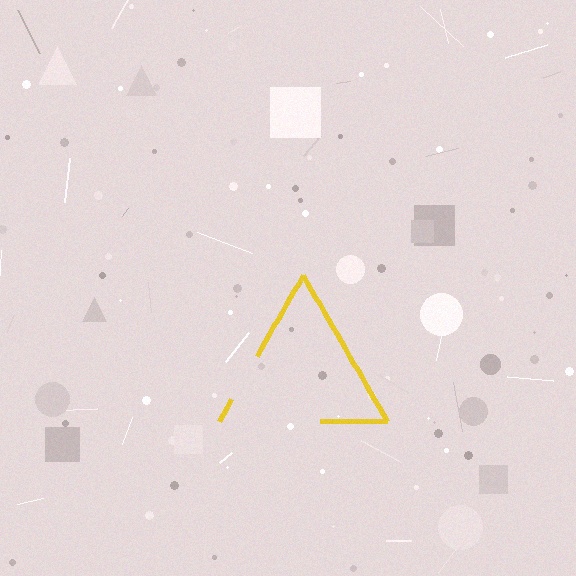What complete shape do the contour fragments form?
The contour fragments form a triangle.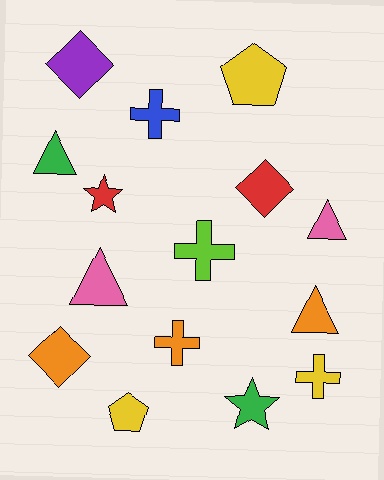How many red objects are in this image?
There are 2 red objects.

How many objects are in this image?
There are 15 objects.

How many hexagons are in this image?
There are no hexagons.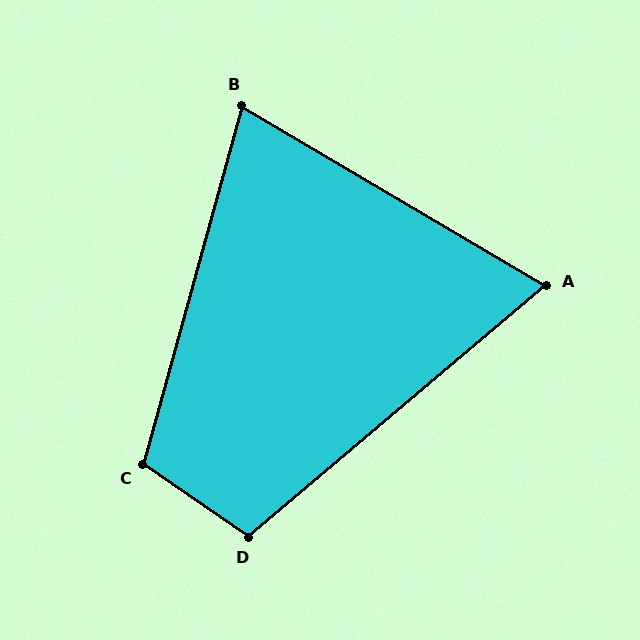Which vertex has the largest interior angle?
C, at approximately 109 degrees.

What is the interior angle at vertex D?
Approximately 105 degrees (obtuse).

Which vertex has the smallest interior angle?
A, at approximately 71 degrees.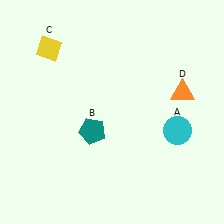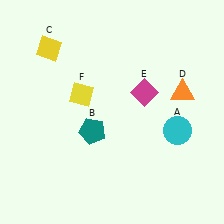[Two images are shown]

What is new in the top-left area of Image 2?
A yellow diamond (F) was added in the top-left area of Image 2.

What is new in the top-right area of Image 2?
A magenta diamond (E) was added in the top-right area of Image 2.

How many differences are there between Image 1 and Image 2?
There are 2 differences between the two images.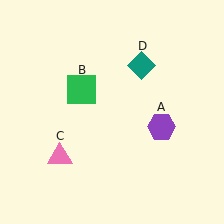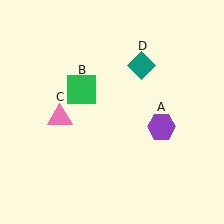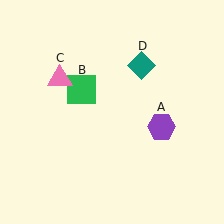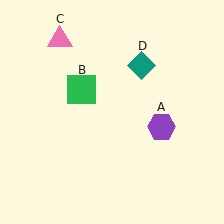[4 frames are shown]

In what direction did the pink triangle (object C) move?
The pink triangle (object C) moved up.